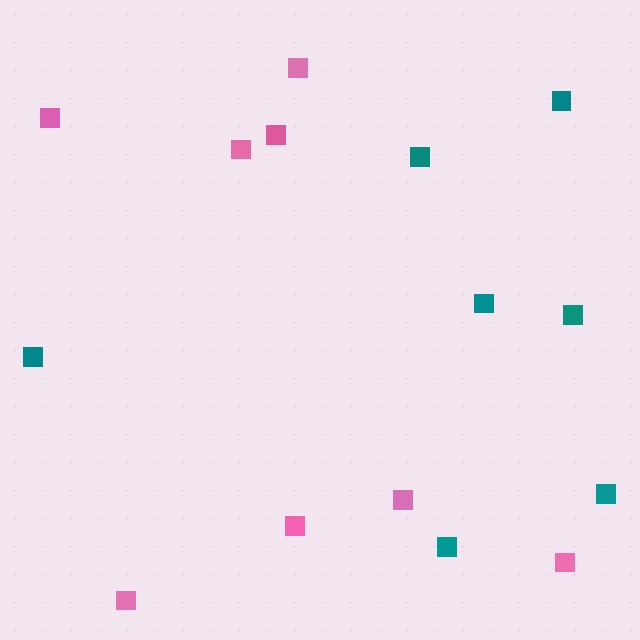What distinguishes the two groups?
There are 2 groups: one group of pink squares (8) and one group of teal squares (7).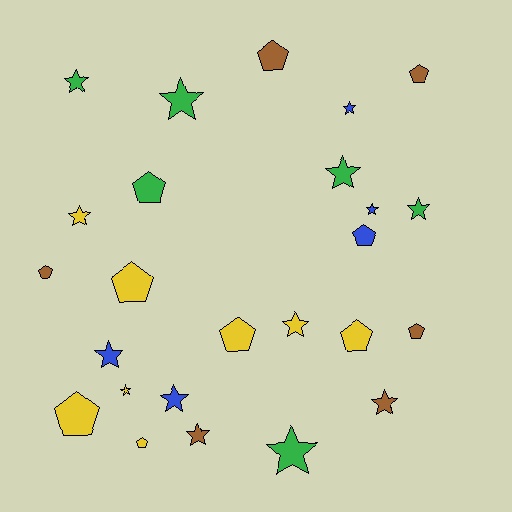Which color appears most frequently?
Yellow, with 8 objects.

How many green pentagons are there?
There is 1 green pentagon.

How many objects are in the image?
There are 25 objects.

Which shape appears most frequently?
Star, with 14 objects.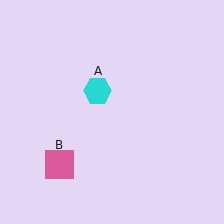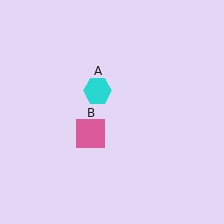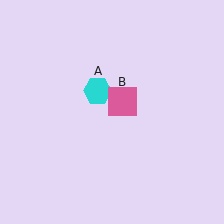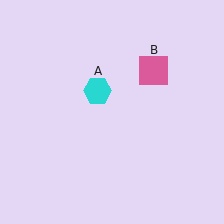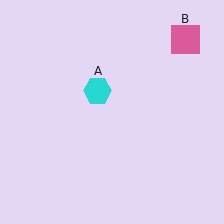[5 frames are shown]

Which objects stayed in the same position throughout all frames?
Cyan hexagon (object A) remained stationary.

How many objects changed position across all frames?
1 object changed position: pink square (object B).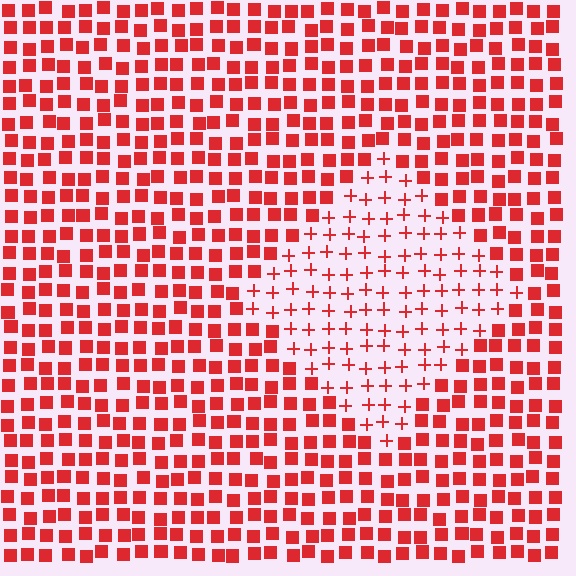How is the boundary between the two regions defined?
The boundary is defined by a change in element shape: plus signs inside vs. squares outside. All elements share the same color and spacing.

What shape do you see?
I see a diamond.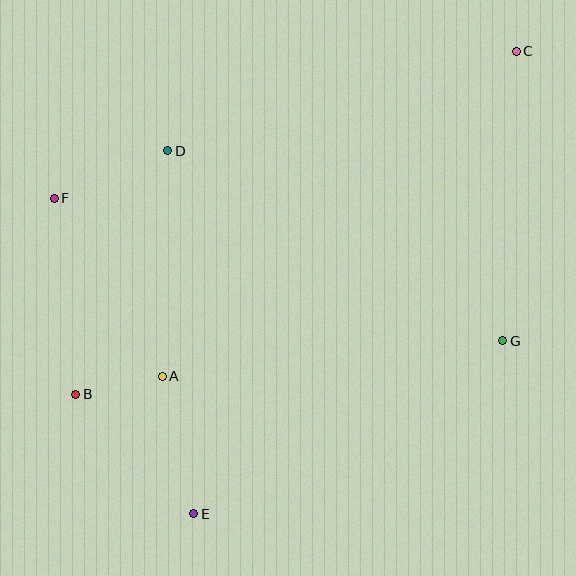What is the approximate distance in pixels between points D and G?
The distance between D and G is approximately 385 pixels.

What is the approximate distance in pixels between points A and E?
The distance between A and E is approximately 141 pixels.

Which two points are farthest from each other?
Points C and E are farthest from each other.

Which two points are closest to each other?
Points A and B are closest to each other.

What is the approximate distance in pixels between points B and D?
The distance between B and D is approximately 260 pixels.